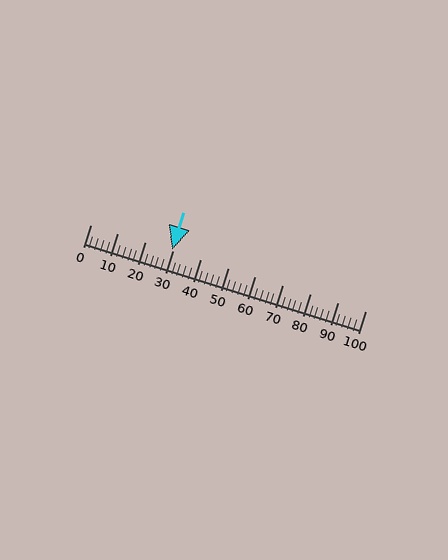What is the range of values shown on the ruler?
The ruler shows values from 0 to 100.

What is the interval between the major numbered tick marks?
The major tick marks are spaced 10 units apart.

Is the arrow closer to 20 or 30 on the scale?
The arrow is closer to 30.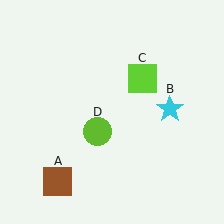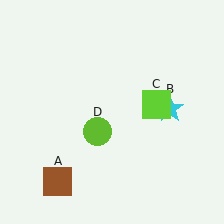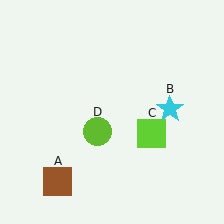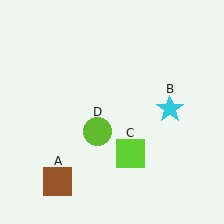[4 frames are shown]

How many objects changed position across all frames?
1 object changed position: lime square (object C).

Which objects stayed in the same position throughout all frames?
Brown square (object A) and cyan star (object B) and lime circle (object D) remained stationary.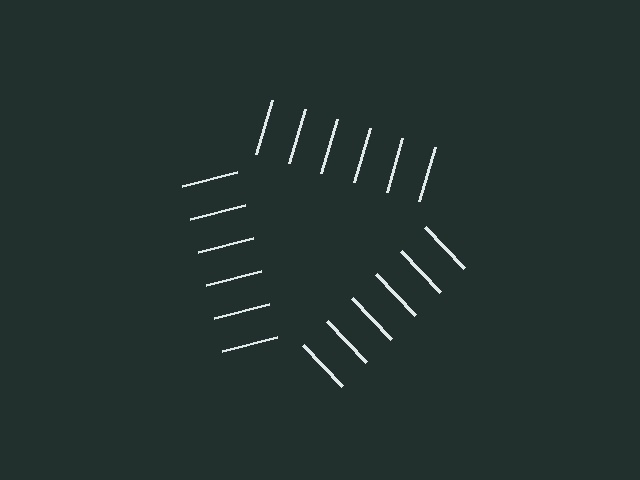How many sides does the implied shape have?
3 sides — the line-ends trace a triangle.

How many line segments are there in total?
18 — 6 along each of the 3 edges.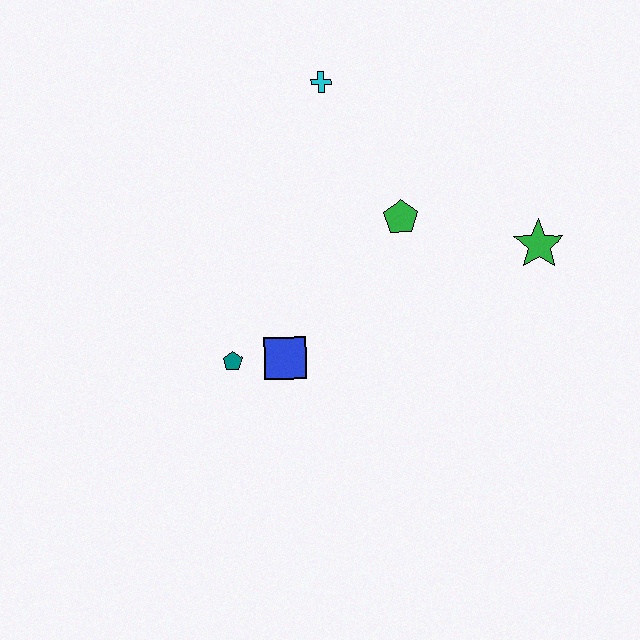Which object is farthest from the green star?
The teal pentagon is farthest from the green star.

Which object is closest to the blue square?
The teal pentagon is closest to the blue square.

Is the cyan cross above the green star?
Yes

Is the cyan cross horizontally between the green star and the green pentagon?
No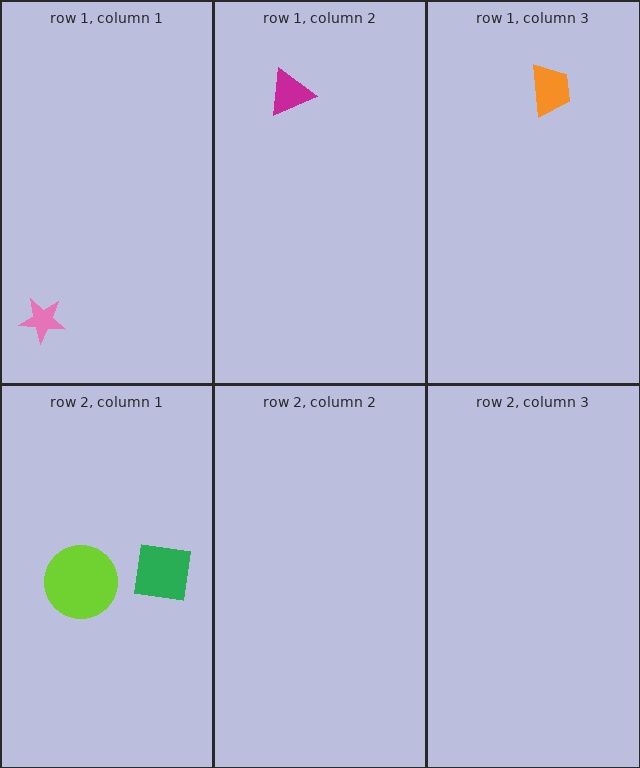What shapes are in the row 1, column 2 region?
The magenta triangle.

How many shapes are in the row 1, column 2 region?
1.